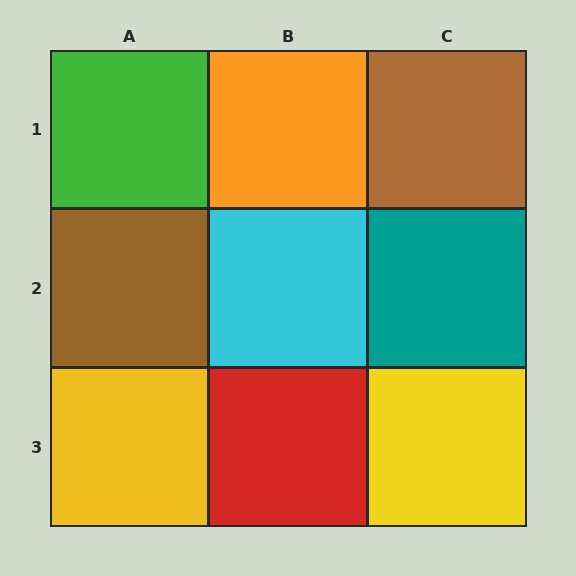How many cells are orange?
1 cell is orange.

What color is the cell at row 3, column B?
Red.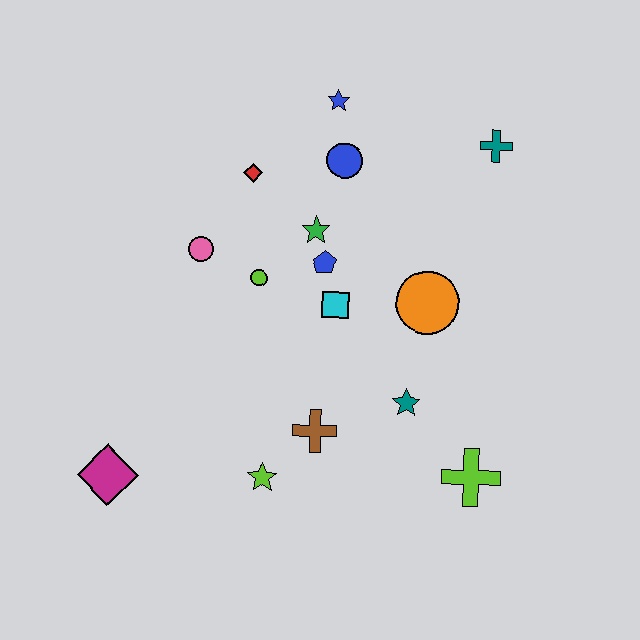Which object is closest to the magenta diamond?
The lime star is closest to the magenta diamond.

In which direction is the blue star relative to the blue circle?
The blue star is above the blue circle.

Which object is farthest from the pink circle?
The lime cross is farthest from the pink circle.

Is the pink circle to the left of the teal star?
Yes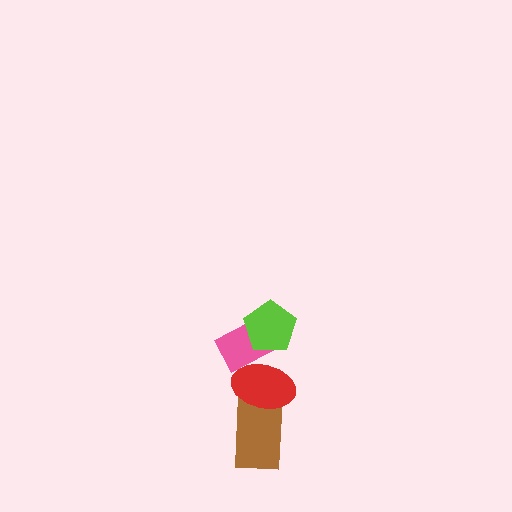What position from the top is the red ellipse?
The red ellipse is 3rd from the top.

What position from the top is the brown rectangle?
The brown rectangle is 4th from the top.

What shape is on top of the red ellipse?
The pink rectangle is on top of the red ellipse.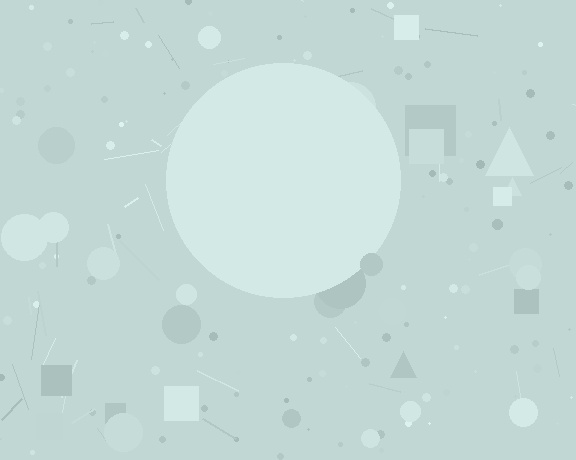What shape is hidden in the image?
A circle is hidden in the image.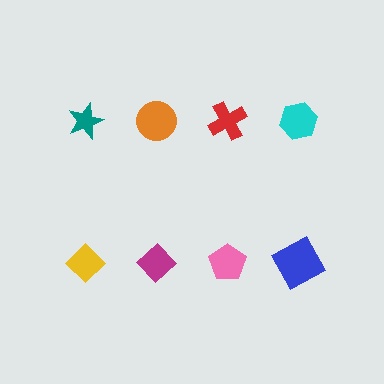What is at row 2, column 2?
A magenta diamond.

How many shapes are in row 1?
4 shapes.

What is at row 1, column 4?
A cyan hexagon.